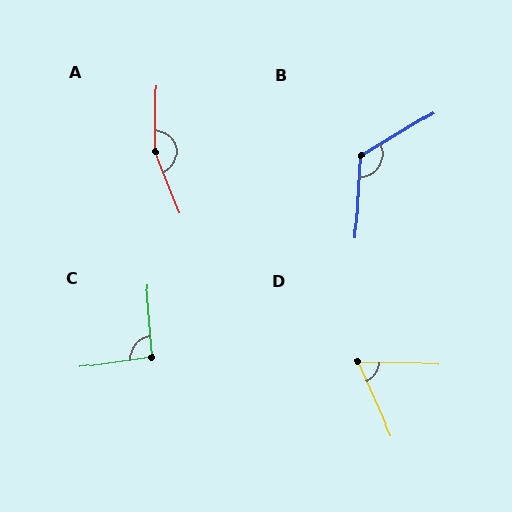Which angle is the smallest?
D, at approximately 65 degrees.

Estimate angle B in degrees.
Approximately 124 degrees.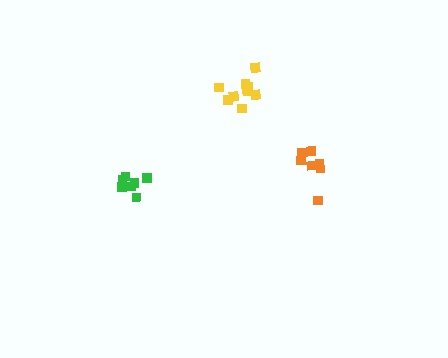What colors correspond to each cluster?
The clusters are colored: yellow, orange, green.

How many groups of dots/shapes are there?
There are 3 groups.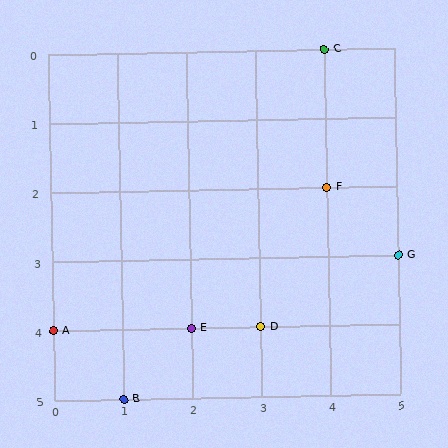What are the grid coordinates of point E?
Point E is at grid coordinates (2, 4).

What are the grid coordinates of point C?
Point C is at grid coordinates (4, 0).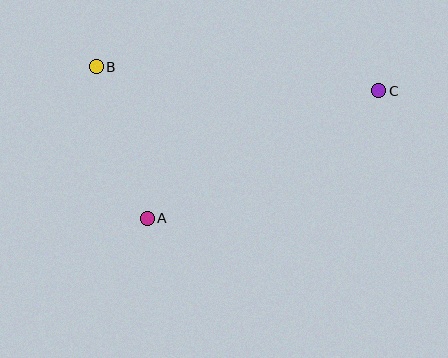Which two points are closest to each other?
Points A and B are closest to each other.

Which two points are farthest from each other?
Points B and C are farthest from each other.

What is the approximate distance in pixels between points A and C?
The distance between A and C is approximately 264 pixels.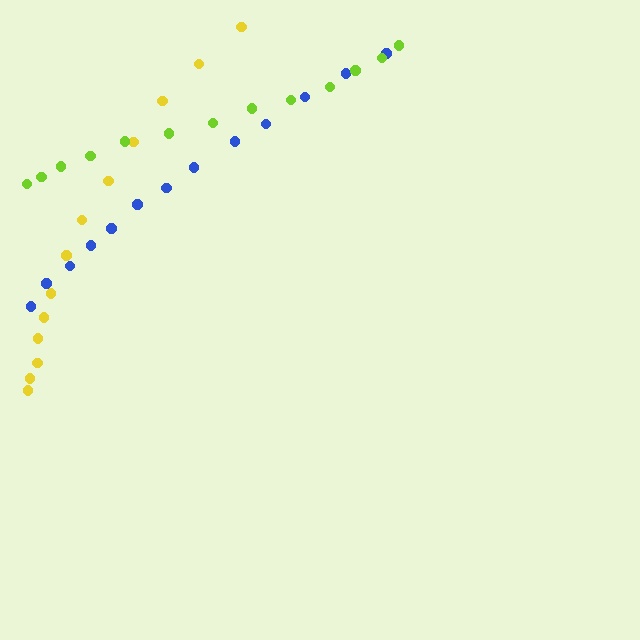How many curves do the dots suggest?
There are 3 distinct paths.